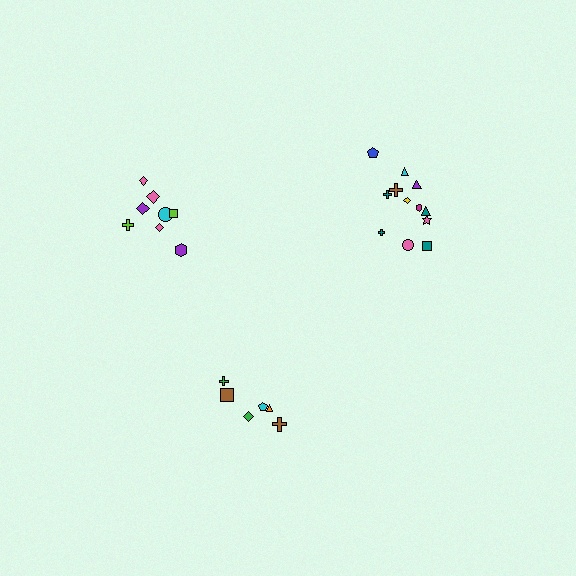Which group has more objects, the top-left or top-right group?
The top-right group.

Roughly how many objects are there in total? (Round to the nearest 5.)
Roughly 25 objects in total.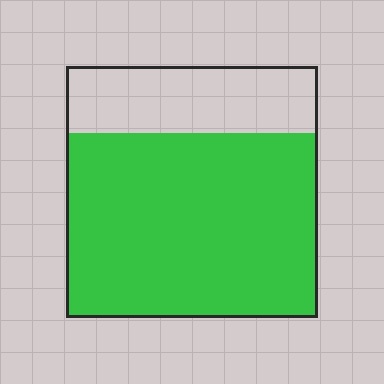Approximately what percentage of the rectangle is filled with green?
Approximately 75%.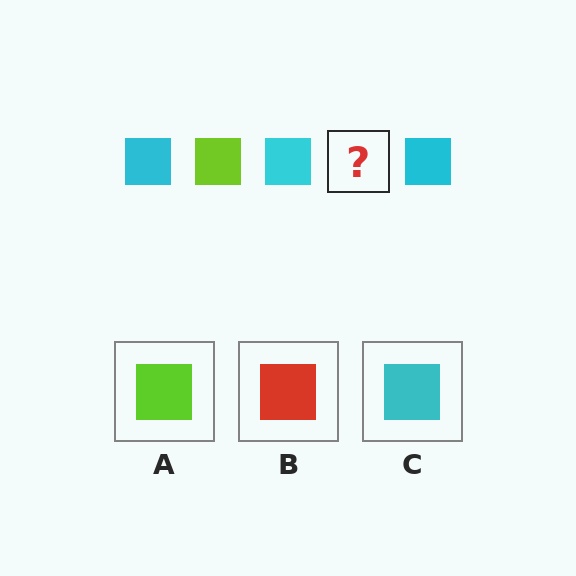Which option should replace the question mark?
Option A.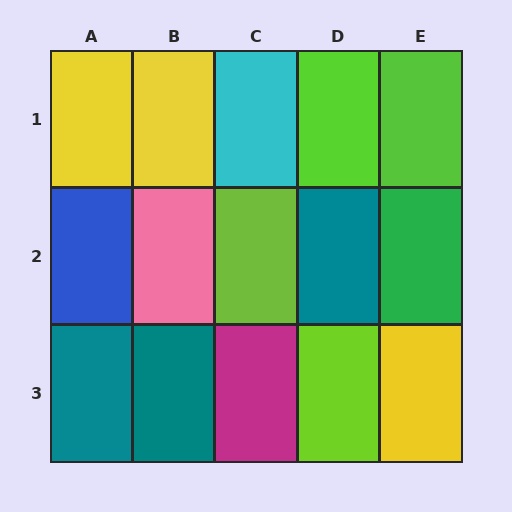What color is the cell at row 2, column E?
Green.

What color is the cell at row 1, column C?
Cyan.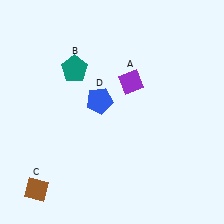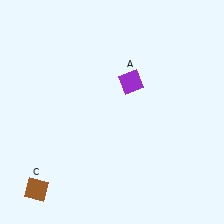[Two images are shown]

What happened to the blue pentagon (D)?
The blue pentagon (D) was removed in Image 2. It was in the top-left area of Image 1.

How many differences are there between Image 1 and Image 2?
There are 2 differences between the two images.